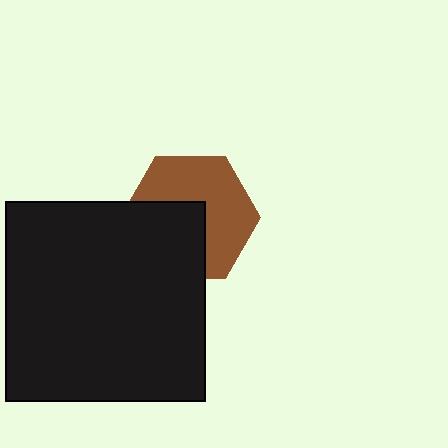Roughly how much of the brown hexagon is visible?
About half of it is visible (roughly 58%).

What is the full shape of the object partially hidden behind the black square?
The partially hidden object is a brown hexagon.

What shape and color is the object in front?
The object in front is a black square.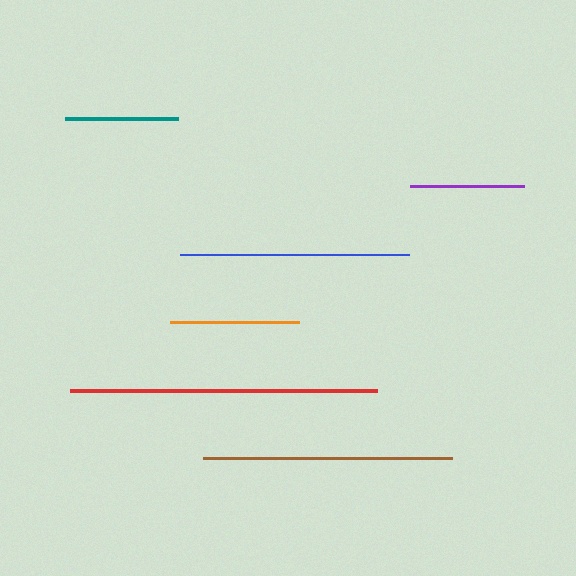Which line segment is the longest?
The red line is the longest at approximately 307 pixels.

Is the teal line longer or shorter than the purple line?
The purple line is longer than the teal line.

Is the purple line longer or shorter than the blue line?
The blue line is longer than the purple line.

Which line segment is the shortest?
The teal line is the shortest at approximately 113 pixels.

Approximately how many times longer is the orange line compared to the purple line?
The orange line is approximately 1.1 times the length of the purple line.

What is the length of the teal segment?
The teal segment is approximately 113 pixels long.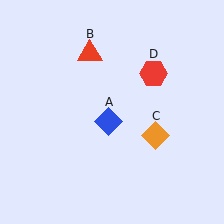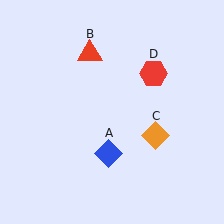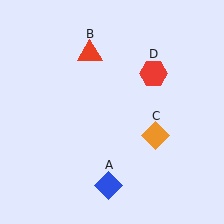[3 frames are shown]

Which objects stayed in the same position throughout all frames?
Red triangle (object B) and orange diamond (object C) and red hexagon (object D) remained stationary.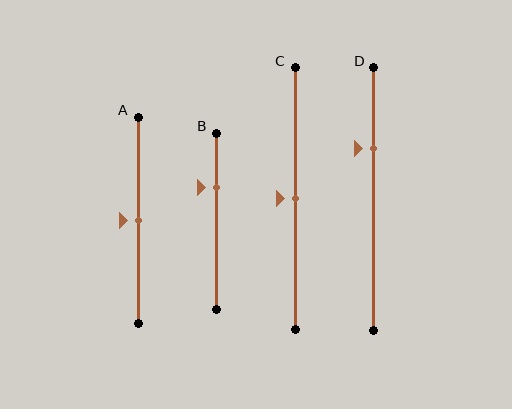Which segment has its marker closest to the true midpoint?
Segment A has its marker closest to the true midpoint.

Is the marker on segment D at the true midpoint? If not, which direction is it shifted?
No, the marker on segment D is shifted upward by about 19% of the segment length.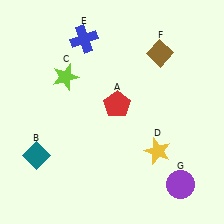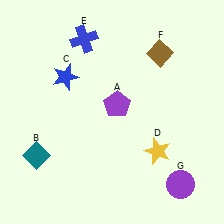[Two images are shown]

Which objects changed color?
A changed from red to purple. C changed from lime to blue.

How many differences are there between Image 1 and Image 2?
There are 2 differences between the two images.